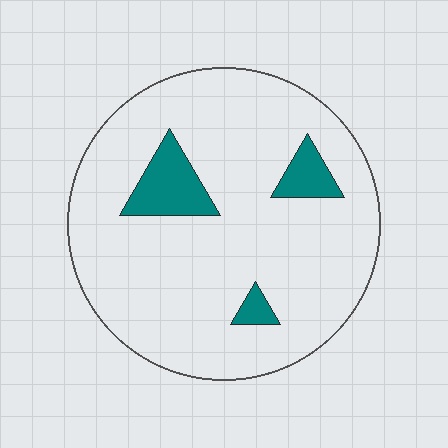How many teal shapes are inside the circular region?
3.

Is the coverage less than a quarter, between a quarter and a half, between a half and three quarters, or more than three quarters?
Less than a quarter.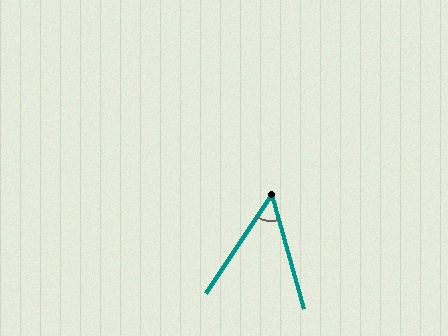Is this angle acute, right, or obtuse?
It is acute.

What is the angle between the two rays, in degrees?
Approximately 49 degrees.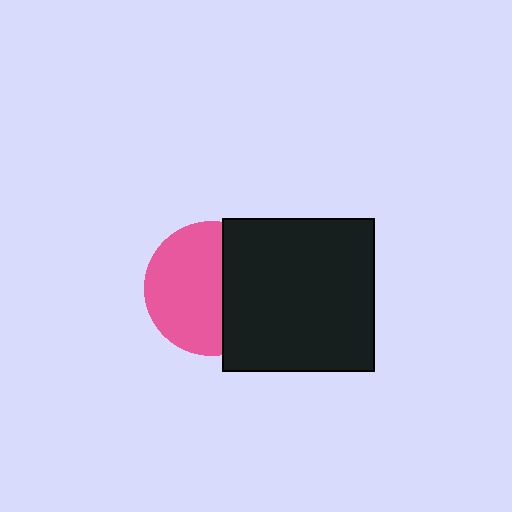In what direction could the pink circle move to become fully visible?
The pink circle could move left. That would shift it out from behind the black square entirely.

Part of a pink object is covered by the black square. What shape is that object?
It is a circle.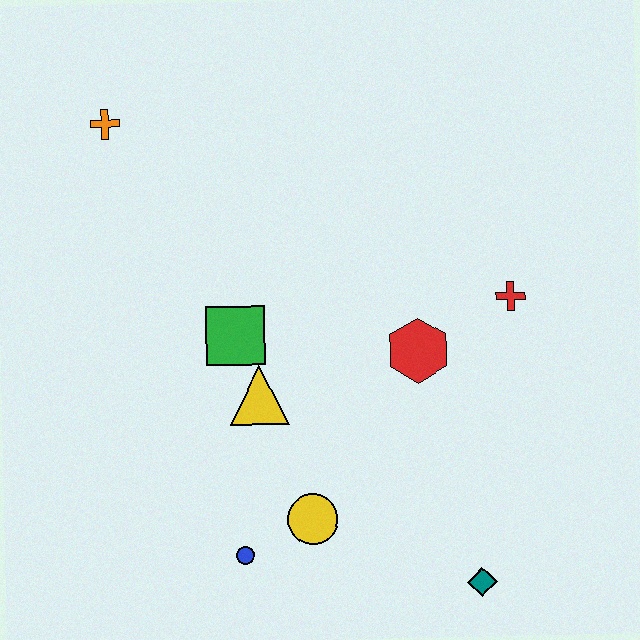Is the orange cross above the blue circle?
Yes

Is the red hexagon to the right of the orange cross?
Yes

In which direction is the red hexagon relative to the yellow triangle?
The red hexagon is to the right of the yellow triangle.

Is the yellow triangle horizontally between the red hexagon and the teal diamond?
No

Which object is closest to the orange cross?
The green square is closest to the orange cross.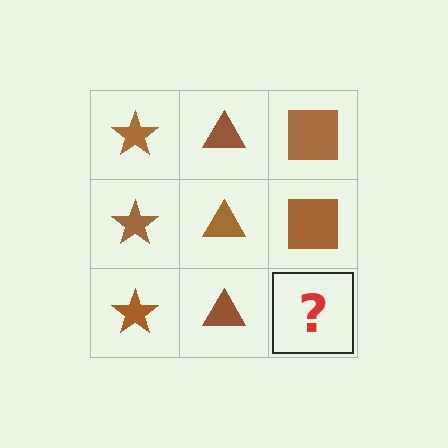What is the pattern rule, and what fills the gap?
The rule is that each column has a consistent shape. The gap should be filled with a brown square.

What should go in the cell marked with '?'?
The missing cell should contain a brown square.